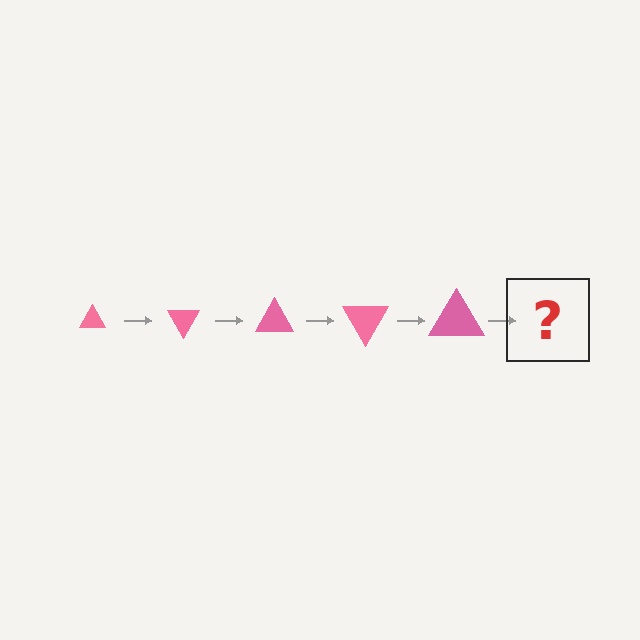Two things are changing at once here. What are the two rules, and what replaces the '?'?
The two rules are that the triangle grows larger each step and it rotates 60 degrees each step. The '?' should be a triangle, larger than the previous one and rotated 300 degrees from the start.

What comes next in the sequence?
The next element should be a triangle, larger than the previous one and rotated 300 degrees from the start.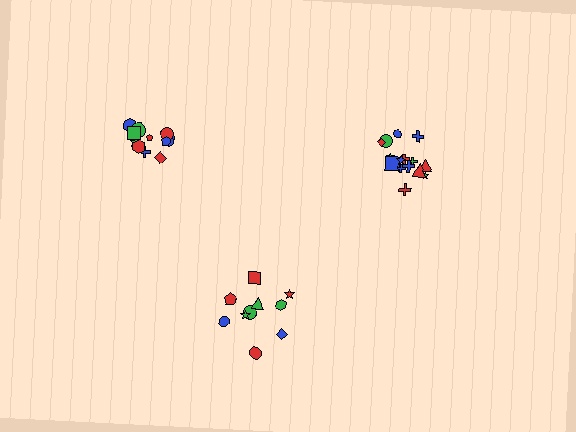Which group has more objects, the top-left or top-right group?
The top-right group.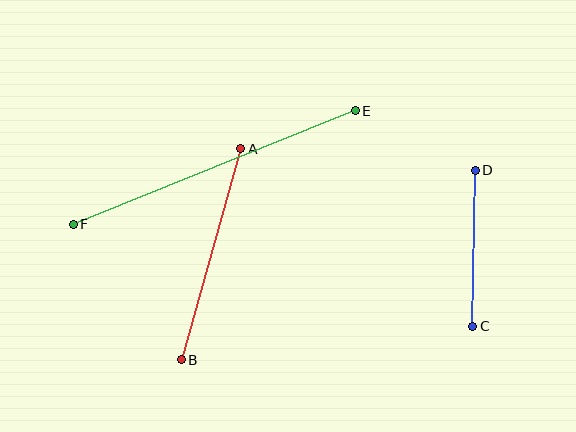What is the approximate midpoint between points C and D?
The midpoint is at approximately (474, 248) pixels.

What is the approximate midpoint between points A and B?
The midpoint is at approximately (211, 254) pixels.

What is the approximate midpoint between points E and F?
The midpoint is at approximately (214, 167) pixels.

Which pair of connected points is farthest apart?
Points E and F are farthest apart.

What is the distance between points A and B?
The distance is approximately 219 pixels.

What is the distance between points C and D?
The distance is approximately 156 pixels.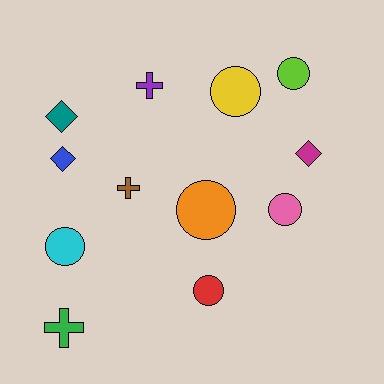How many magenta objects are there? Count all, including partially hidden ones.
There is 1 magenta object.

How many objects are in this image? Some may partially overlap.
There are 12 objects.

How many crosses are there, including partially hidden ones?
There are 3 crosses.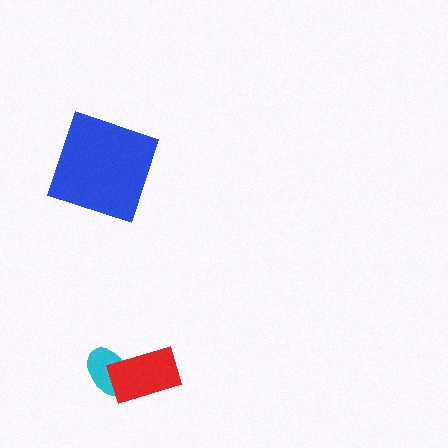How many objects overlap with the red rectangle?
1 object overlaps with the red rectangle.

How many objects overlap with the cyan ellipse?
1 object overlaps with the cyan ellipse.